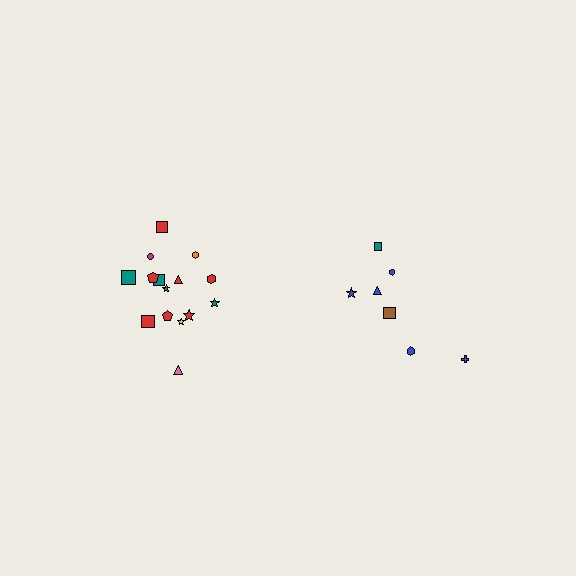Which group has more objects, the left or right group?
The left group.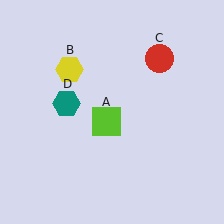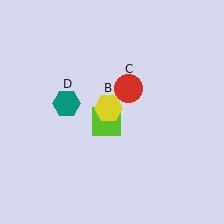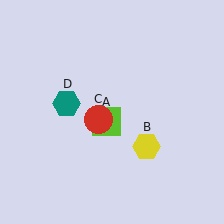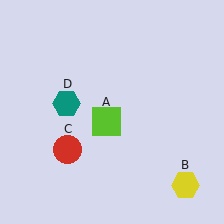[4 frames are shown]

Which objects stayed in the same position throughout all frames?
Lime square (object A) and teal hexagon (object D) remained stationary.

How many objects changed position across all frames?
2 objects changed position: yellow hexagon (object B), red circle (object C).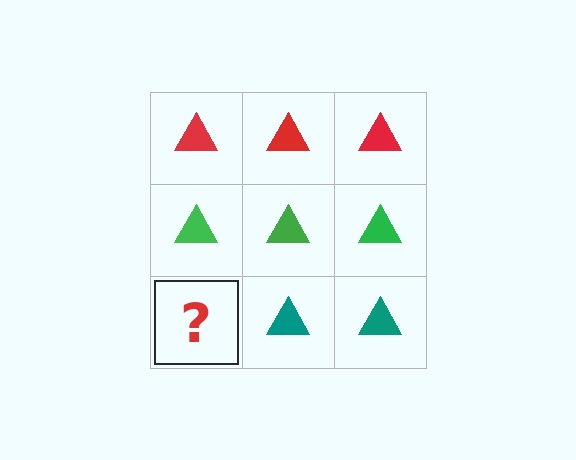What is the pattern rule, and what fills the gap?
The rule is that each row has a consistent color. The gap should be filled with a teal triangle.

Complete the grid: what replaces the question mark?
The question mark should be replaced with a teal triangle.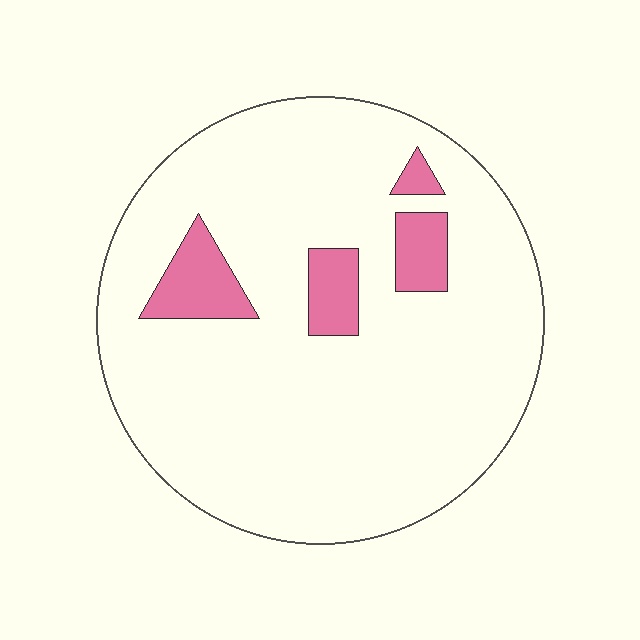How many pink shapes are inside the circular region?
4.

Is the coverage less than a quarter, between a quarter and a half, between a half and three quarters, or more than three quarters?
Less than a quarter.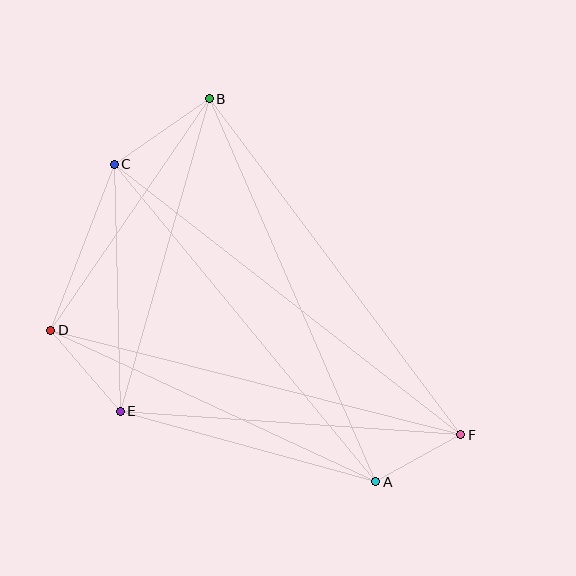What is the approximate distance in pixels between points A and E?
The distance between A and E is approximately 265 pixels.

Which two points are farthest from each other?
Points C and F are farthest from each other.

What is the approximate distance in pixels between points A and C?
The distance between A and C is approximately 412 pixels.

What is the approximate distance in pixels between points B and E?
The distance between B and E is approximately 325 pixels.